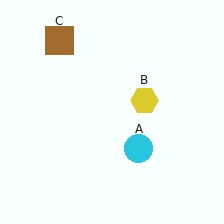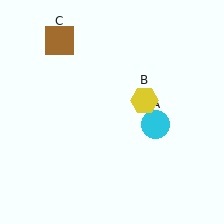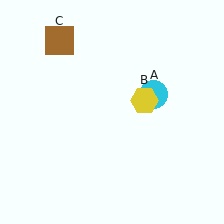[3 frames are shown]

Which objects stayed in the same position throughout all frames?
Yellow hexagon (object B) and brown square (object C) remained stationary.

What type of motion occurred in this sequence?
The cyan circle (object A) rotated counterclockwise around the center of the scene.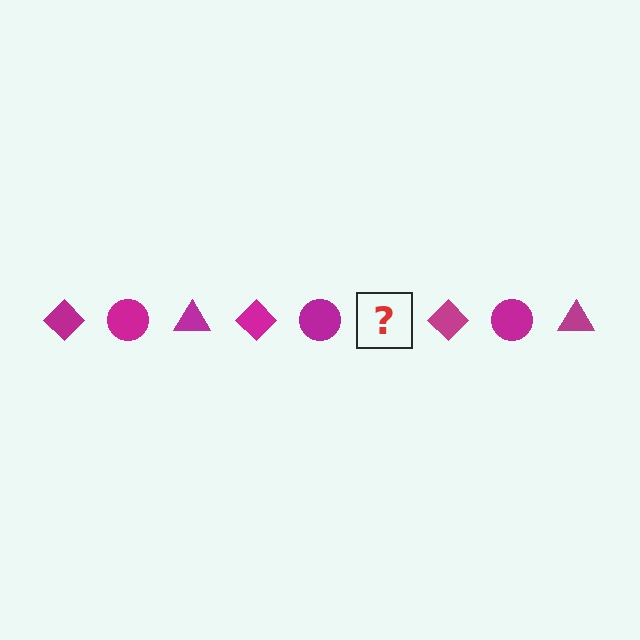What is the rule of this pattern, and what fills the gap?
The rule is that the pattern cycles through diamond, circle, triangle shapes in magenta. The gap should be filled with a magenta triangle.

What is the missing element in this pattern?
The missing element is a magenta triangle.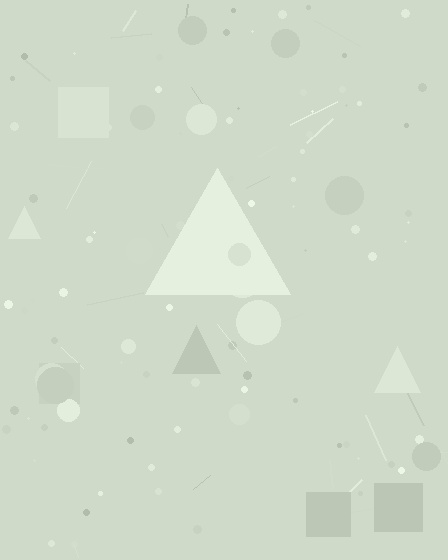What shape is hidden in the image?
A triangle is hidden in the image.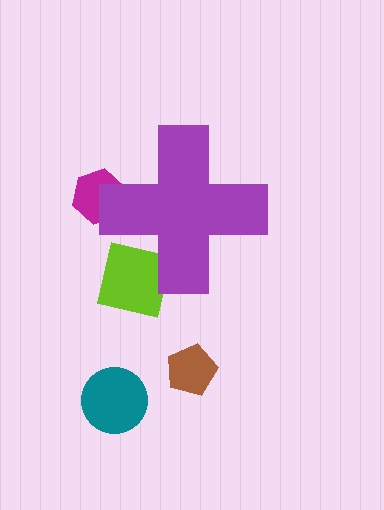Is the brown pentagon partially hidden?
No, the brown pentagon is fully visible.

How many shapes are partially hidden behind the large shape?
2 shapes are partially hidden.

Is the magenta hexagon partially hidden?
Yes, the magenta hexagon is partially hidden behind the purple cross.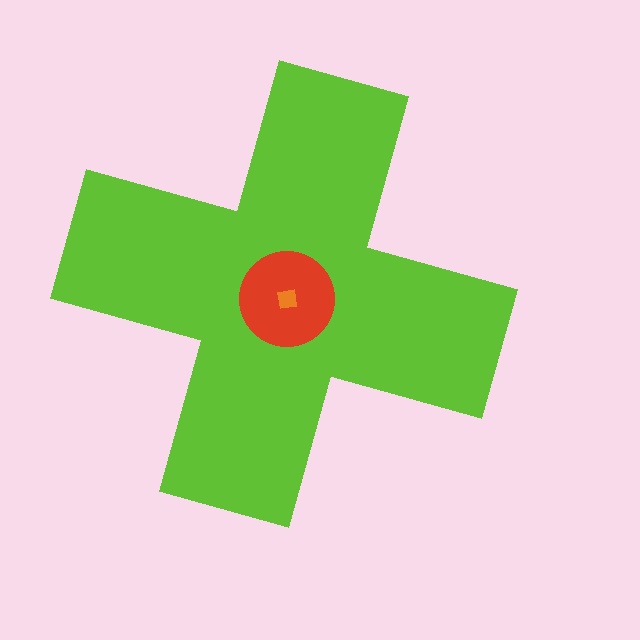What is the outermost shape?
The lime cross.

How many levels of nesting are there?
3.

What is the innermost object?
The orange square.